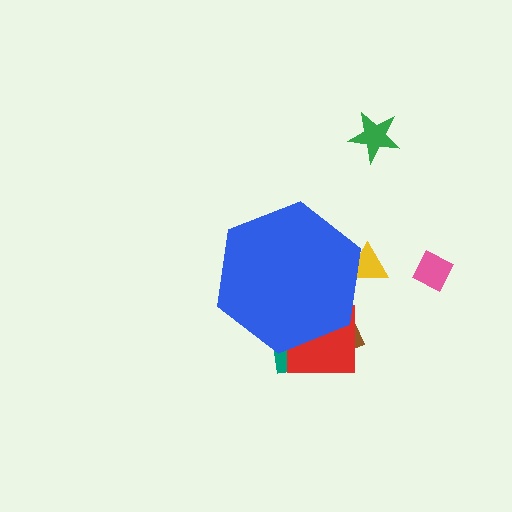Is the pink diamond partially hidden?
No, the pink diamond is fully visible.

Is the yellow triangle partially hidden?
Yes, the yellow triangle is partially hidden behind the blue hexagon.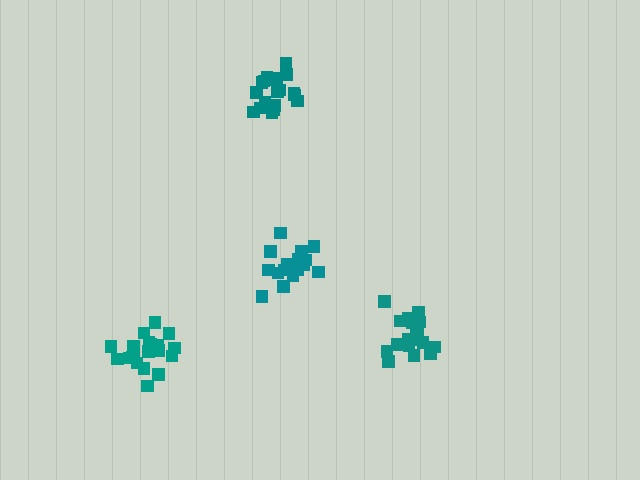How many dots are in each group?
Group 1: 20 dots, Group 2: 20 dots, Group 3: 17 dots, Group 4: 21 dots (78 total).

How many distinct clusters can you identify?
There are 4 distinct clusters.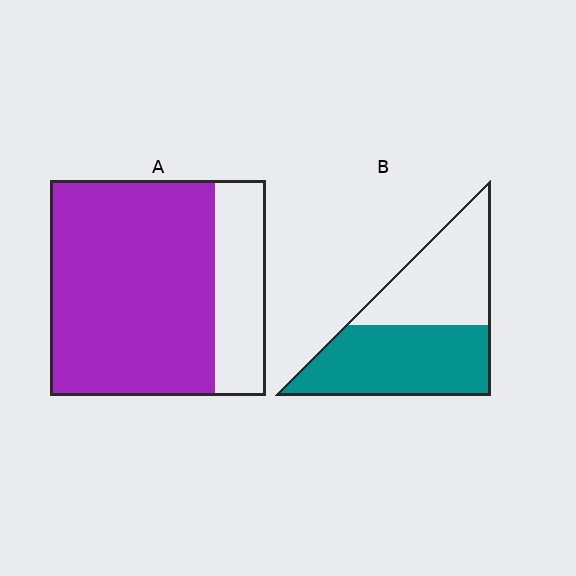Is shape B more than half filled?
Yes.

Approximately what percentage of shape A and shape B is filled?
A is approximately 75% and B is approximately 55%.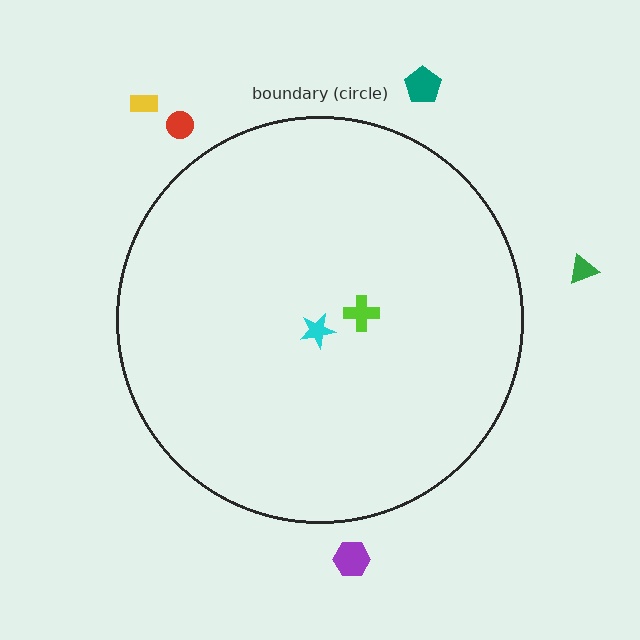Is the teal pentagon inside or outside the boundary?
Outside.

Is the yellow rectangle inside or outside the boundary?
Outside.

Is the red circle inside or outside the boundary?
Outside.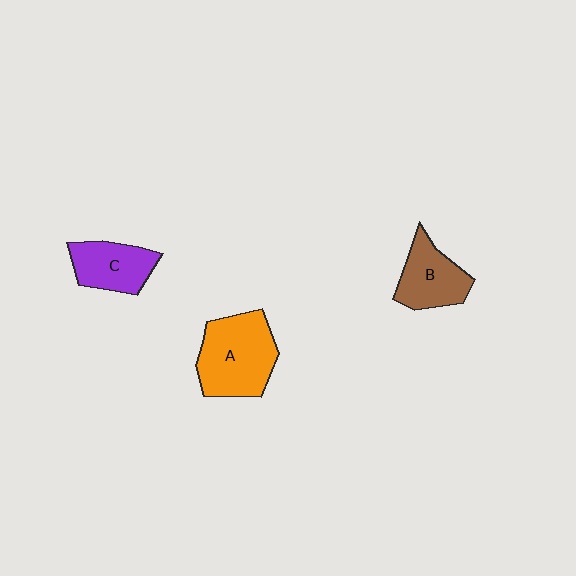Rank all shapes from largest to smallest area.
From largest to smallest: A (orange), B (brown), C (purple).